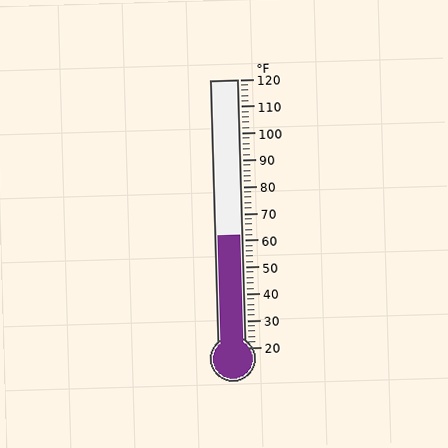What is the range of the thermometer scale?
The thermometer scale ranges from 20°F to 120°F.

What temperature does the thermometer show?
The thermometer shows approximately 62°F.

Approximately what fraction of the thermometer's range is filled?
The thermometer is filled to approximately 40% of its range.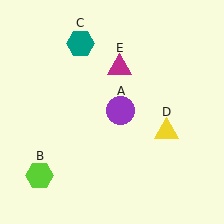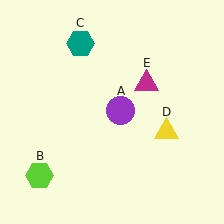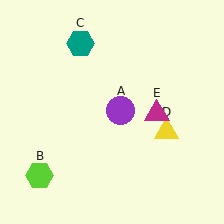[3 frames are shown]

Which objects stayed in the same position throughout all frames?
Purple circle (object A) and lime hexagon (object B) and teal hexagon (object C) and yellow triangle (object D) remained stationary.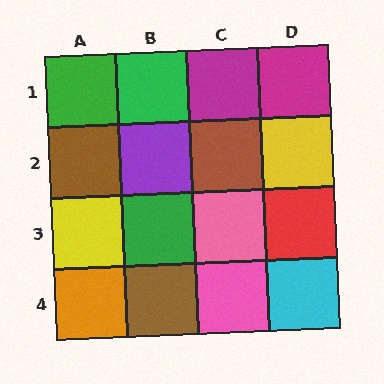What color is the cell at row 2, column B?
Purple.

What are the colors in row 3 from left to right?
Yellow, green, pink, red.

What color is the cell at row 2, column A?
Brown.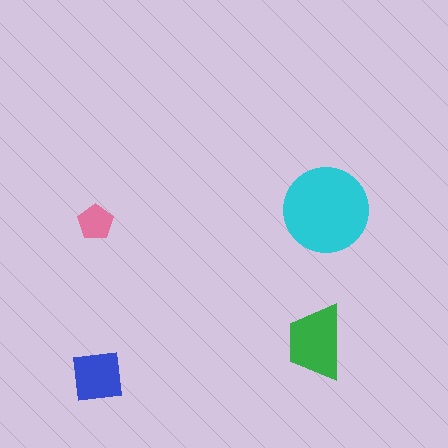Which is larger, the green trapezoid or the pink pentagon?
The green trapezoid.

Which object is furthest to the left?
The pink pentagon is leftmost.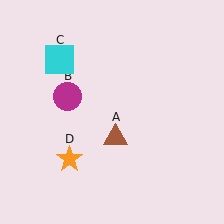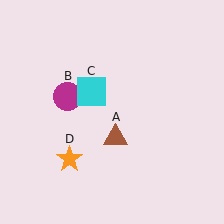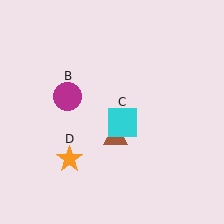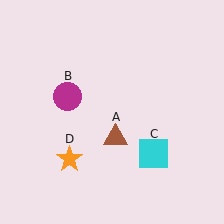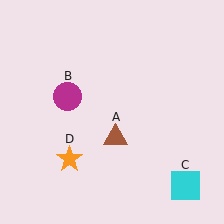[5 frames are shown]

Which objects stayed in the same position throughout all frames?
Brown triangle (object A) and magenta circle (object B) and orange star (object D) remained stationary.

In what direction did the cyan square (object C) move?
The cyan square (object C) moved down and to the right.